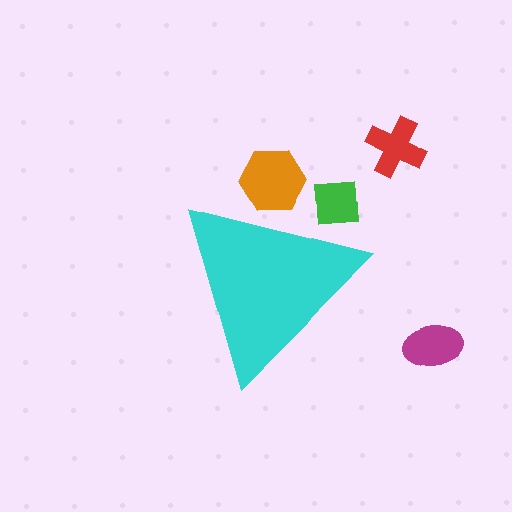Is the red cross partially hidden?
No, the red cross is fully visible.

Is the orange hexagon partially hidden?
Yes, the orange hexagon is partially hidden behind the cyan triangle.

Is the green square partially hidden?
Yes, the green square is partially hidden behind the cyan triangle.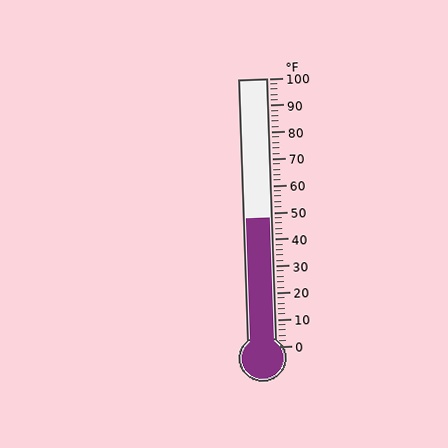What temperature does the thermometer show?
The thermometer shows approximately 48°F.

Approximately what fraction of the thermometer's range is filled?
The thermometer is filled to approximately 50% of its range.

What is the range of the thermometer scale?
The thermometer scale ranges from 0°F to 100°F.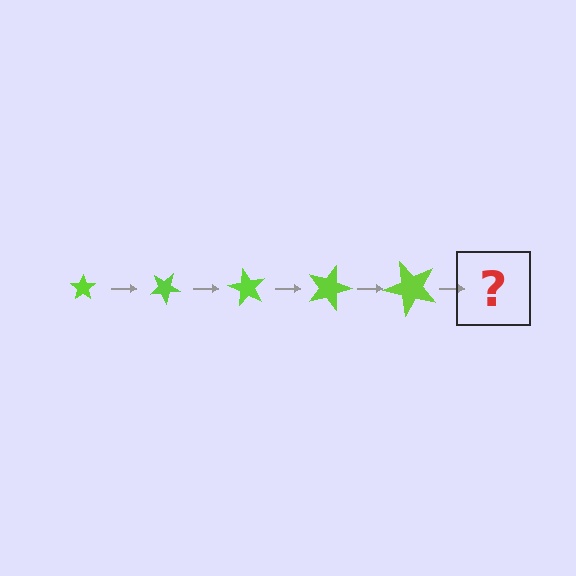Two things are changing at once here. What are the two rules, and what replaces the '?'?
The two rules are that the star grows larger each step and it rotates 30 degrees each step. The '?' should be a star, larger than the previous one and rotated 150 degrees from the start.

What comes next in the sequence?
The next element should be a star, larger than the previous one and rotated 150 degrees from the start.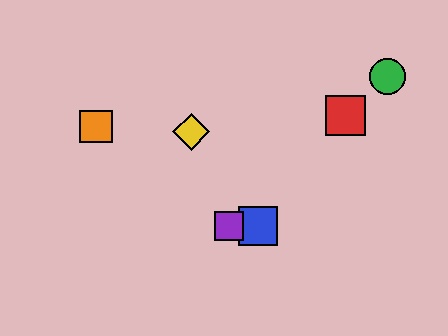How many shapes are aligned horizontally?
2 shapes (the blue square, the purple square) are aligned horizontally.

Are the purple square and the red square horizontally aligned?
No, the purple square is at y≈226 and the red square is at y≈115.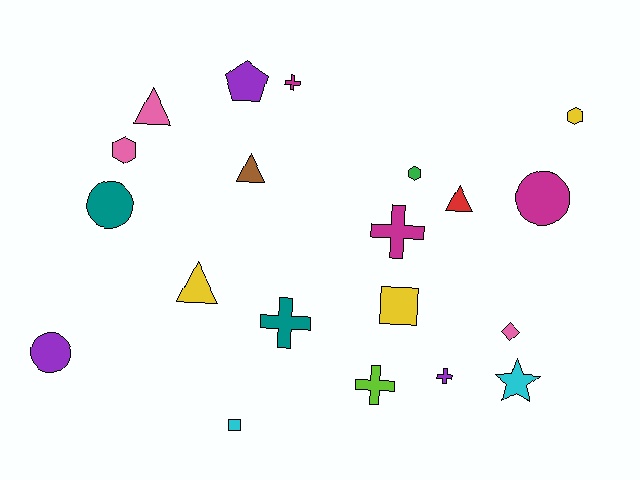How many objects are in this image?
There are 20 objects.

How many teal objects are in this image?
There are 2 teal objects.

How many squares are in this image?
There are 2 squares.